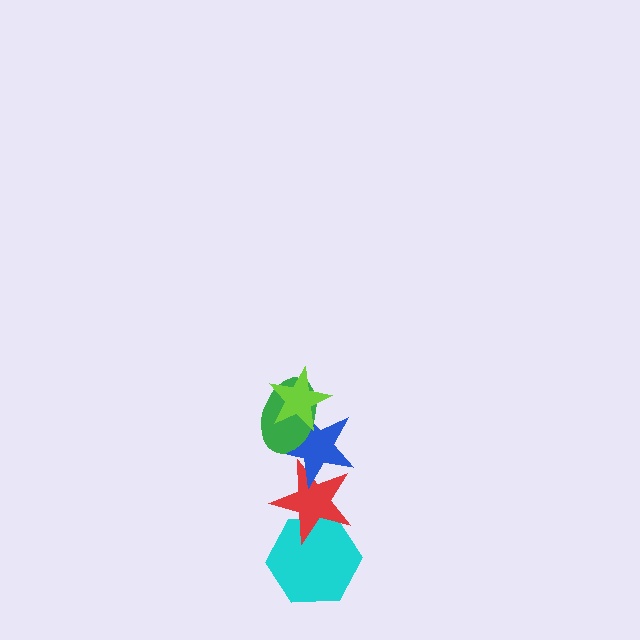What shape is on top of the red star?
The blue star is on top of the red star.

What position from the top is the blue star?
The blue star is 3rd from the top.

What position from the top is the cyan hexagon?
The cyan hexagon is 5th from the top.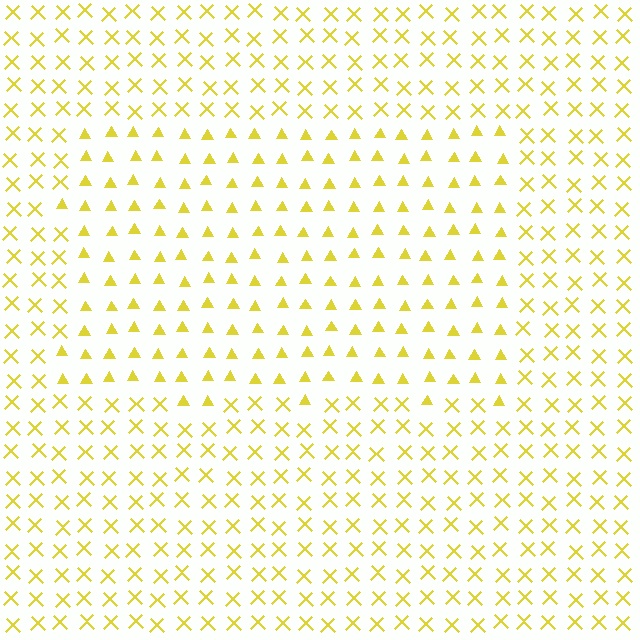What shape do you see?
I see a rectangle.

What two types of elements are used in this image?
The image uses triangles inside the rectangle region and X marks outside it.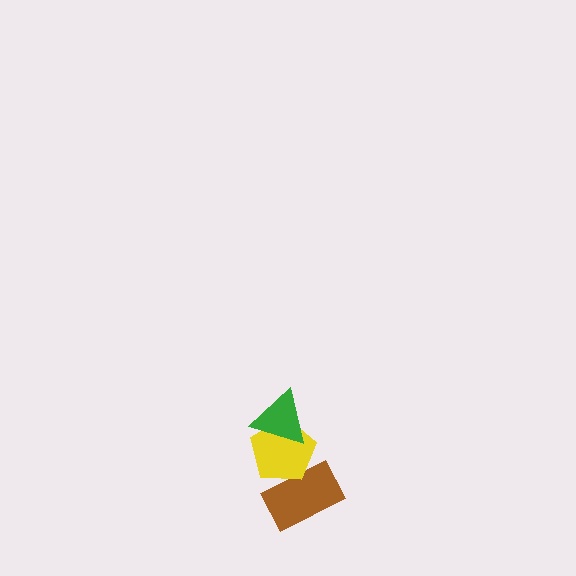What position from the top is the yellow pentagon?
The yellow pentagon is 2nd from the top.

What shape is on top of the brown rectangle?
The yellow pentagon is on top of the brown rectangle.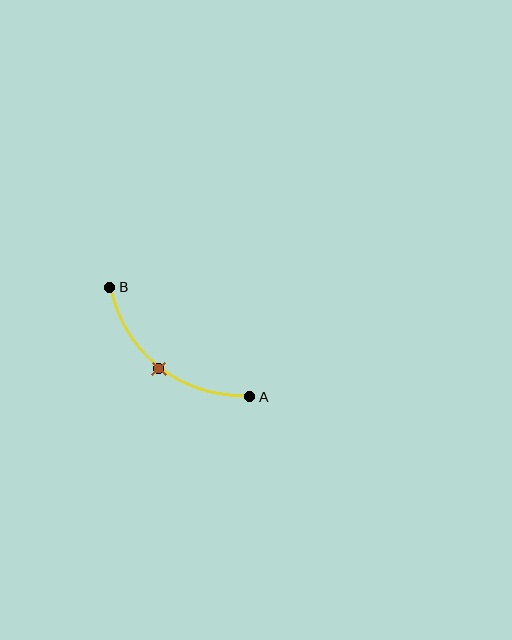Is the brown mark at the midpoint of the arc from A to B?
Yes. The brown mark lies on the arc at equal arc-length from both A and B — it is the arc midpoint.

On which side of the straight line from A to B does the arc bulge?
The arc bulges below and to the left of the straight line connecting A and B.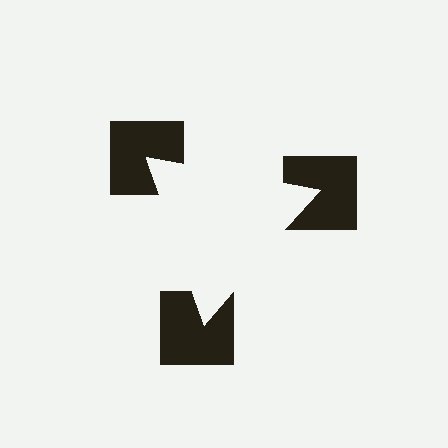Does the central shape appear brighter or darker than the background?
It typically appears slightly brighter than the background, even though no actual brightness change is drawn.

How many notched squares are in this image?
There are 3 — one at each vertex of the illusory triangle.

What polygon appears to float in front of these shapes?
An illusory triangle — its edges are inferred from the aligned wedge cuts in the notched squares, not physically drawn.